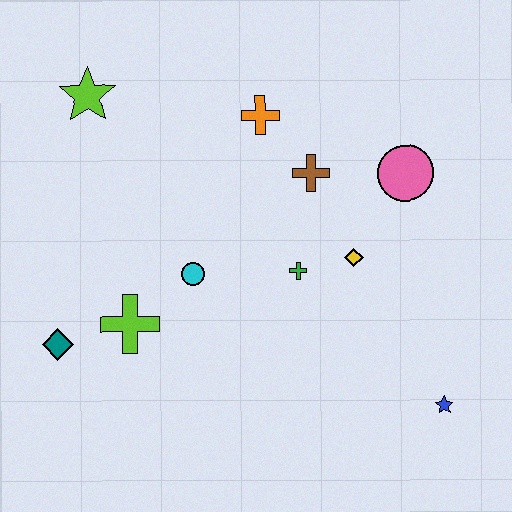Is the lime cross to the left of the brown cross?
Yes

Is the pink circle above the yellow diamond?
Yes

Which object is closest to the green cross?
The yellow diamond is closest to the green cross.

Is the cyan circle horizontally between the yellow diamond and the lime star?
Yes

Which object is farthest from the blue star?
The lime star is farthest from the blue star.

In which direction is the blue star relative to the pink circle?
The blue star is below the pink circle.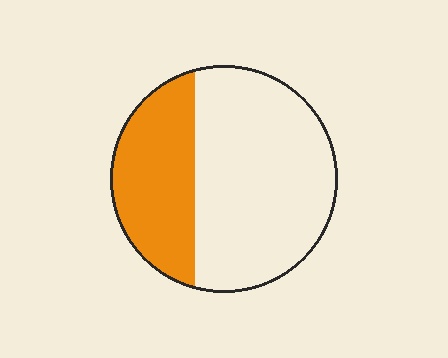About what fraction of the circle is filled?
About one third (1/3).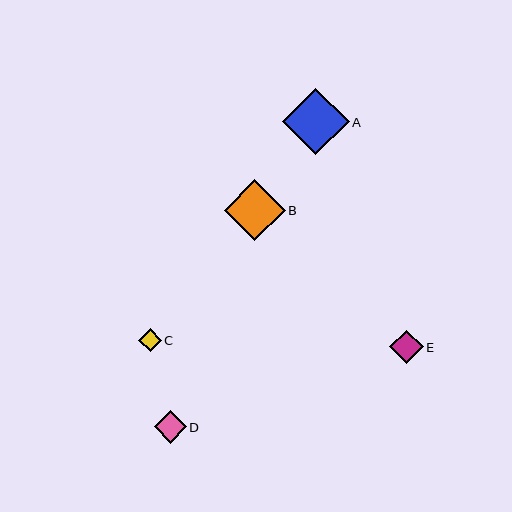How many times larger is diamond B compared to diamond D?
Diamond B is approximately 1.9 times the size of diamond D.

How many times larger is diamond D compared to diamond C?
Diamond D is approximately 1.4 times the size of diamond C.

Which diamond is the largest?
Diamond A is the largest with a size of approximately 67 pixels.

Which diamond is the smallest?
Diamond C is the smallest with a size of approximately 23 pixels.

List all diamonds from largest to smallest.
From largest to smallest: A, B, E, D, C.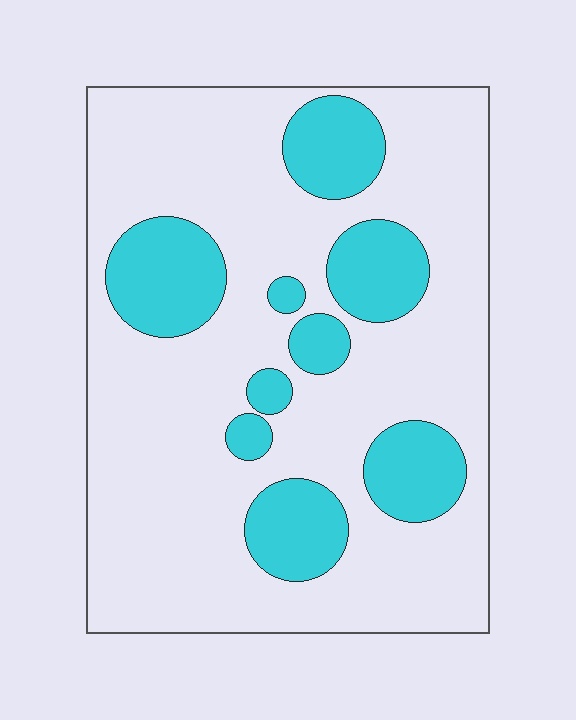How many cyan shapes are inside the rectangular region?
9.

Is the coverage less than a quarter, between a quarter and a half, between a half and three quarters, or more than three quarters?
Less than a quarter.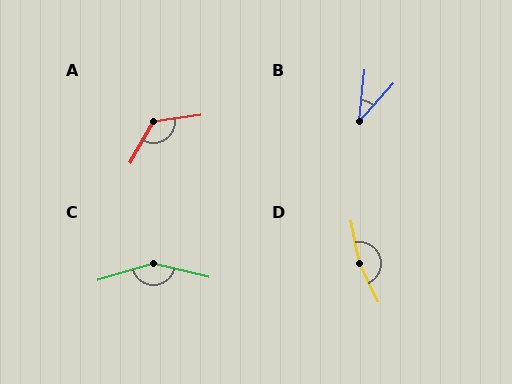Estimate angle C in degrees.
Approximately 149 degrees.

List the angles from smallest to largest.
B (36°), A (127°), C (149°), D (165°).